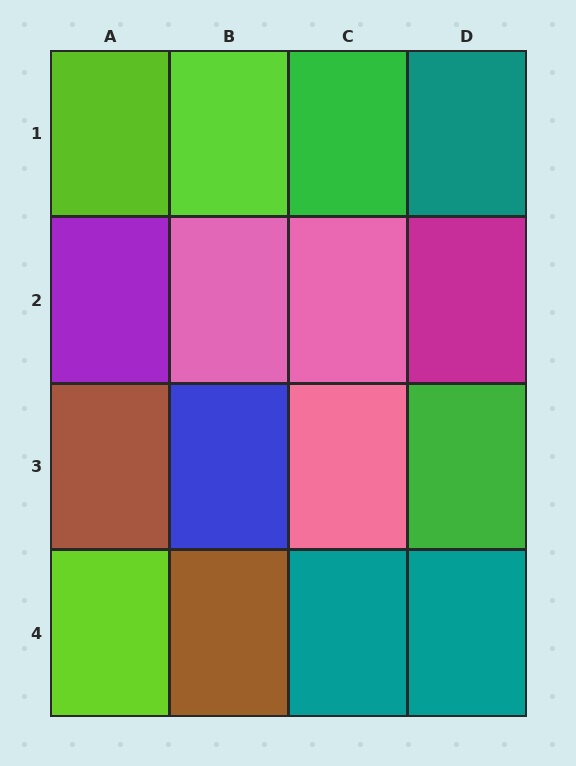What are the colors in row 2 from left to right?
Purple, pink, pink, magenta.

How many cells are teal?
3 cells are teal.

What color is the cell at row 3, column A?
Brown.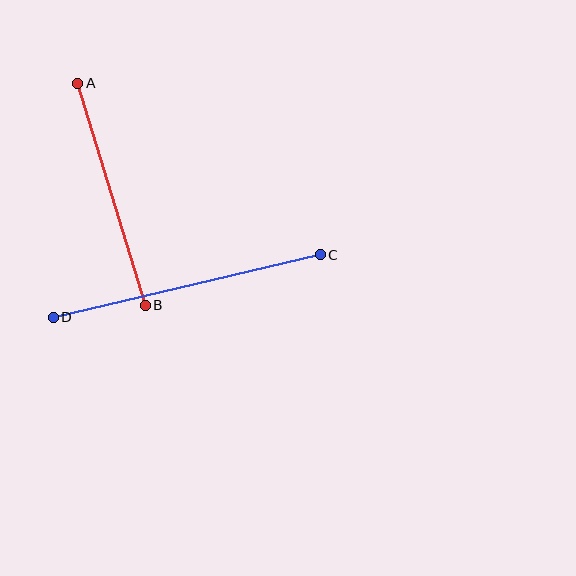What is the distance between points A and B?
The distance is approximately 232 pixels.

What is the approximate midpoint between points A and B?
The midpoint is at approximately (111, 194) pixels.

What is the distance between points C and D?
The distance is approximately 274 pixels.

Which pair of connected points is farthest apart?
Points C and D are farthest apart.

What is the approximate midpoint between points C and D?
The midpoint is at approximately (187, 286) pixels.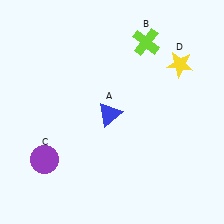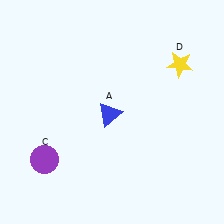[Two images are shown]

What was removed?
The lime cross (B) was removed in Image 2.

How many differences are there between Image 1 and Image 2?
There is 1 difference between the two images.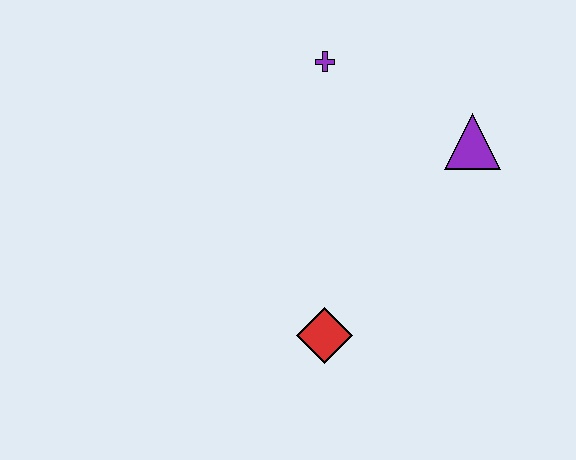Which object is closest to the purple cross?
The purple triangle is closest to the purple cross.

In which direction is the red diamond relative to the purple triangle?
The red diamond is below the purple triangle.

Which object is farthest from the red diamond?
The purple cross is farthest from the red diamond.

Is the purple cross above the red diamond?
Yes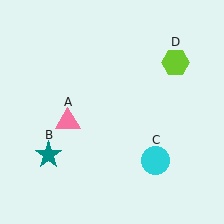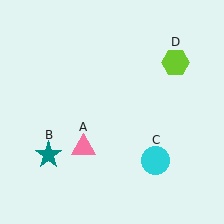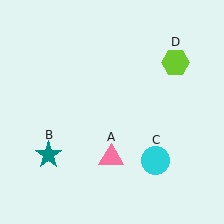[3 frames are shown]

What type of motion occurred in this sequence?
The pink triangle (object A) rotated counterclockwise around the center of the scene.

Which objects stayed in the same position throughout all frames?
Teal star (object B) and cyan circle (object C) and lime hexagon (object D) remained stationary.